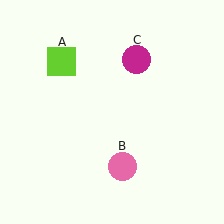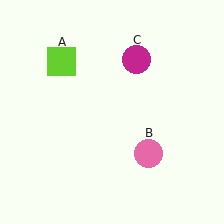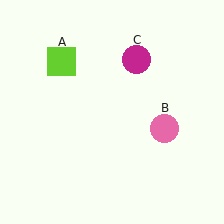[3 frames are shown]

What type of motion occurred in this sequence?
The pink circle (object B) rotated counterclockwise around the center of the scene.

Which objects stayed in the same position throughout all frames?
Lime square (object A) and magenta circle (object C) remained stationary.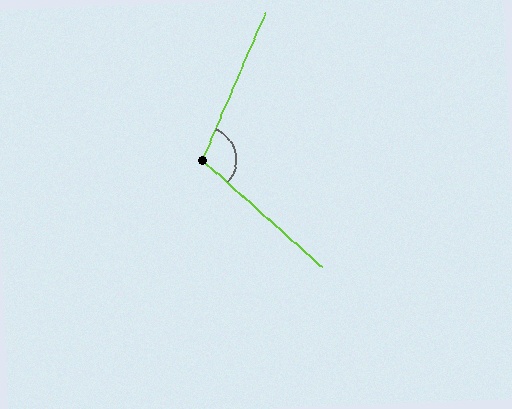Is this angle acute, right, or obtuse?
It is obtuse.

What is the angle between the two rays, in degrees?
Approximately 108 degrees.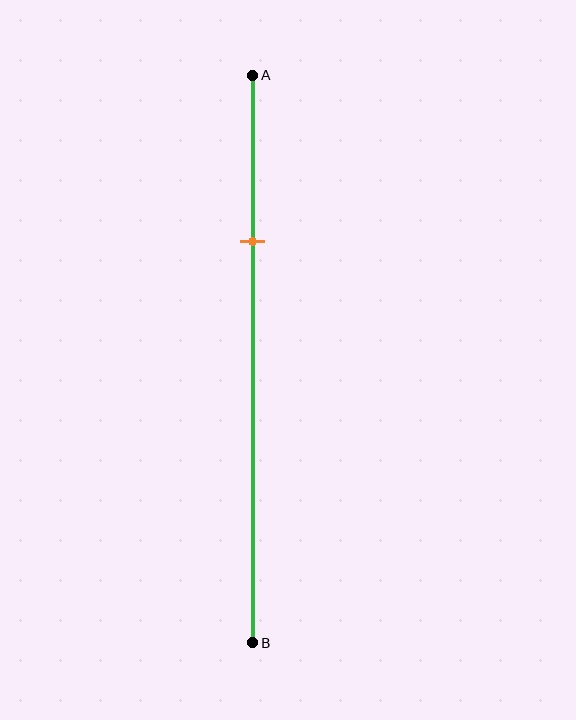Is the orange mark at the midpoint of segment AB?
No, the mark is at about 30% from A, not at the 50% midpoint.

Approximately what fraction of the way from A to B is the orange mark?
The orange mark is approximately 30% of the way from A to B.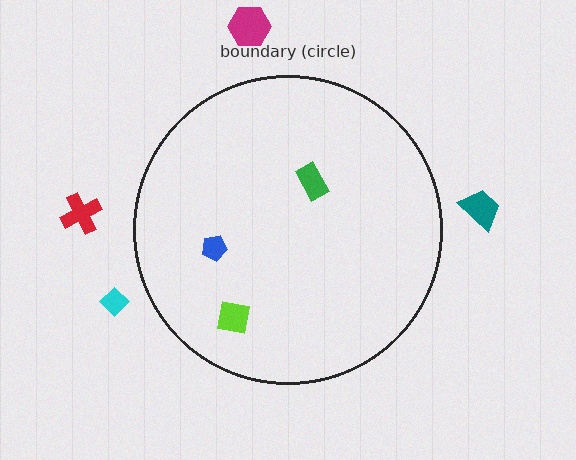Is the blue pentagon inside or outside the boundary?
Inside.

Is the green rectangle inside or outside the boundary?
Inside.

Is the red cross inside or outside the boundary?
Outside.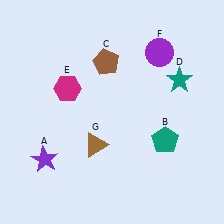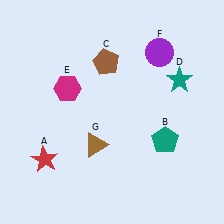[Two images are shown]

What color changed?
The star (A) changed from purple in Image 1 to red in Image 2.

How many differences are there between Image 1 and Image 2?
There is 1 difference between the two images.